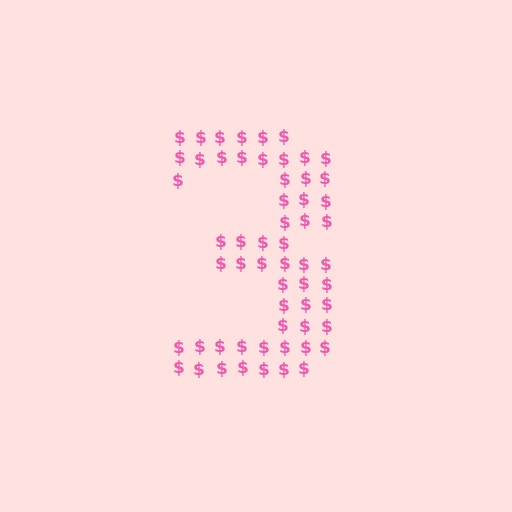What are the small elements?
The small elements are dollar signs.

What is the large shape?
The large shape is the digit 3.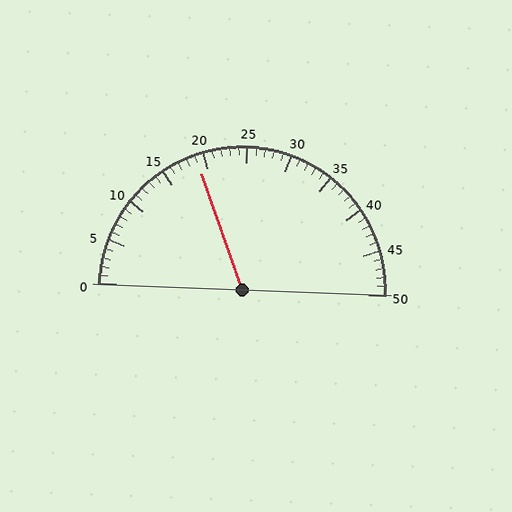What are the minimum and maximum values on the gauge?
The gauge ranges from 0 to 50.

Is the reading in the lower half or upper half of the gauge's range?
The reading is in the lower half of the range (0 to 50).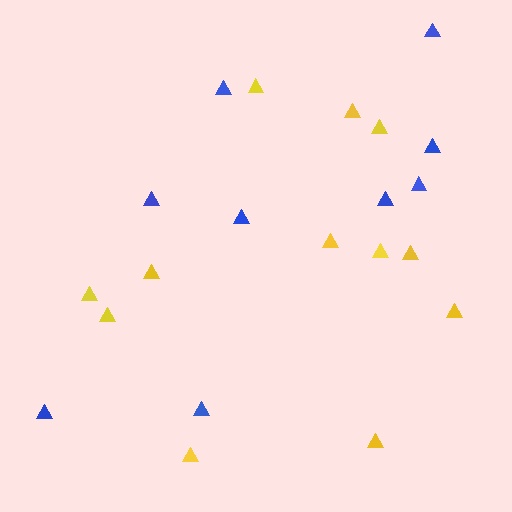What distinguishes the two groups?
There are 2 groups: one group of yellow triangles (12) and one group of blue triangles (9).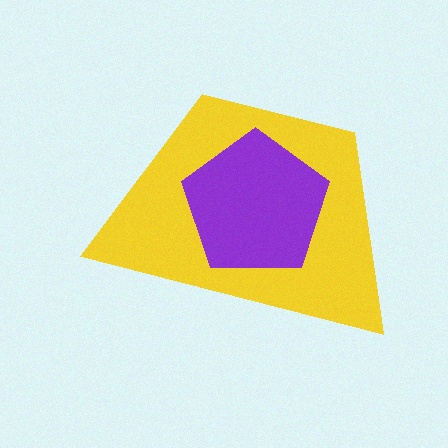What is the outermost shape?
The yellow trapezoid.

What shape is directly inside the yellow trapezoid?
The purple pentagon.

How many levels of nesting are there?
2.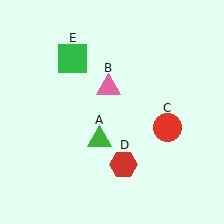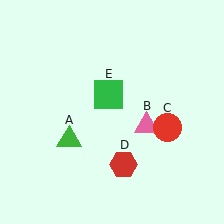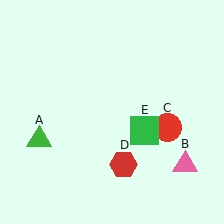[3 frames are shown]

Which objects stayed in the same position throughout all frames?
Red circle (object C) and red hexagon (object D) remained stationary.